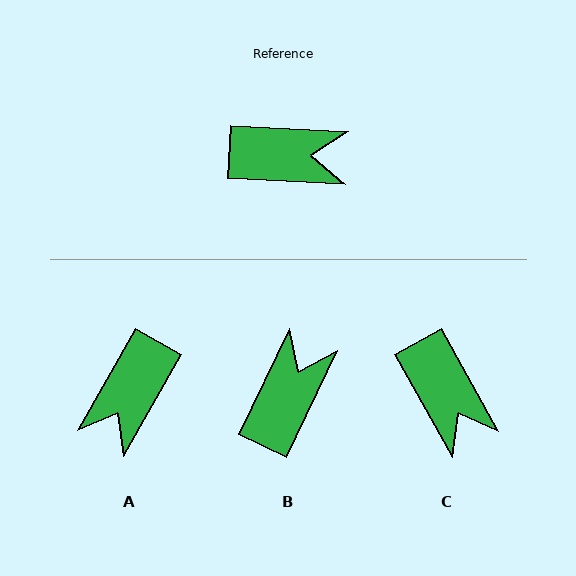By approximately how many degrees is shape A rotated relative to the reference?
Approximately 117 degrees clockwise.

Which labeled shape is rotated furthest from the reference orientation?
A, about 117 degrees away.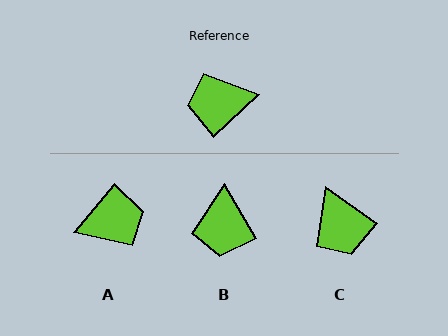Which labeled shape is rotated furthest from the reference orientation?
A, about 172 degrees away.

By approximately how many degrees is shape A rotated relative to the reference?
Approximately 172 degrees clockwise.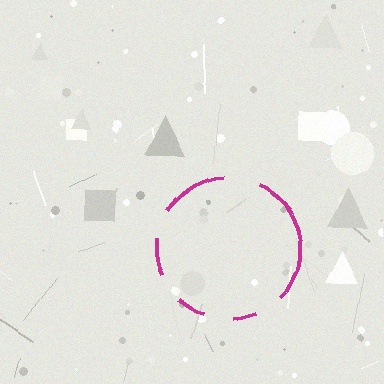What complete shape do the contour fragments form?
The contour fragments form a circle.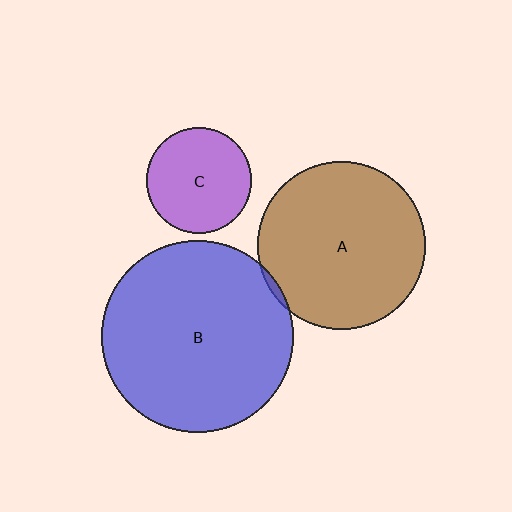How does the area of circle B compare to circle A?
Approximately 1.3 times.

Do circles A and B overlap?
Yes.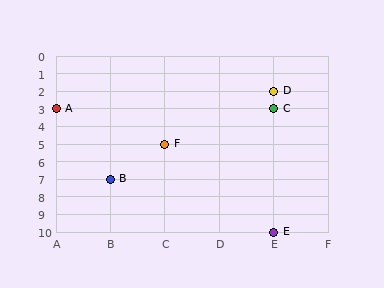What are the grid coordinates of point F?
Point F is at grid coordinates (C, 5).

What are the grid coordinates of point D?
Point D is at grid coordinates (E, 2).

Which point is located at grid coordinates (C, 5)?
Point F is at (C, 5).